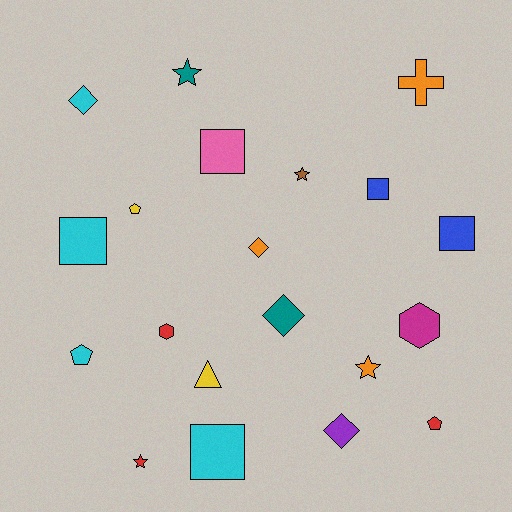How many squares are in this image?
There are 5 squares.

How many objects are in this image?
There are 20 objects.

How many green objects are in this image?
There are no green objects.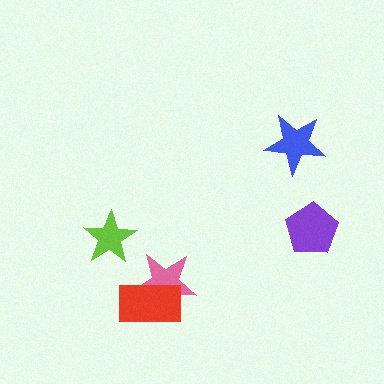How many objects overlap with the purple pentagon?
0 objects overlap with the purple pentagon.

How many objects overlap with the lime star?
0 objects overlap with the lime star.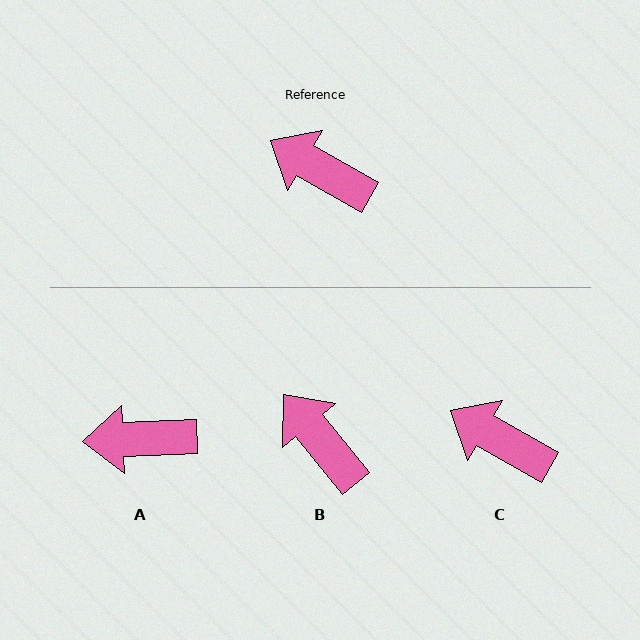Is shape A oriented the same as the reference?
No, it is off by about 32 degrees.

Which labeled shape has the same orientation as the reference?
C.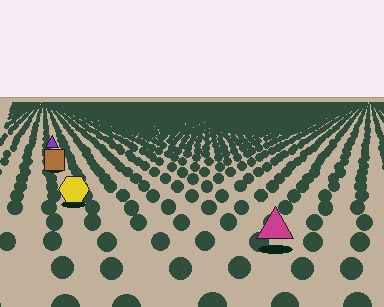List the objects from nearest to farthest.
From nearest to farthest: the magenta triangle, the yellow hexagon, the brown square, the purple triangle.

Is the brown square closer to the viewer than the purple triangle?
Yes. The brown square is closer — you can tell from the texture gradient: the ground texture is coarser near it.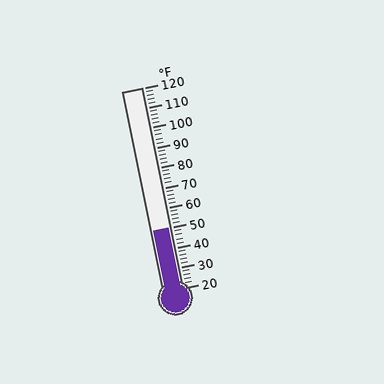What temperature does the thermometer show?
The thermometer shows approximately 50°F.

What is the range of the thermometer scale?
The thermometer scale ranges from 20°F to 120°F.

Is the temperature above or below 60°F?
The temperature is below 60°F.